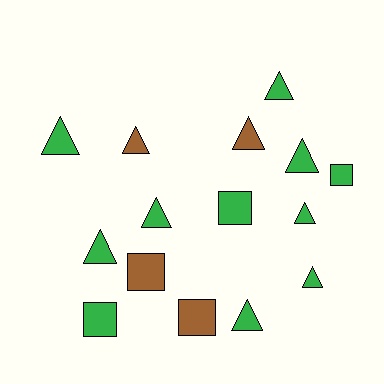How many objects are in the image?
There are 15 objects.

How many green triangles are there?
There are 8 green triangles.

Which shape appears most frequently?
Triangle, with 10 objects.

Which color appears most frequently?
Green, with 11 objects.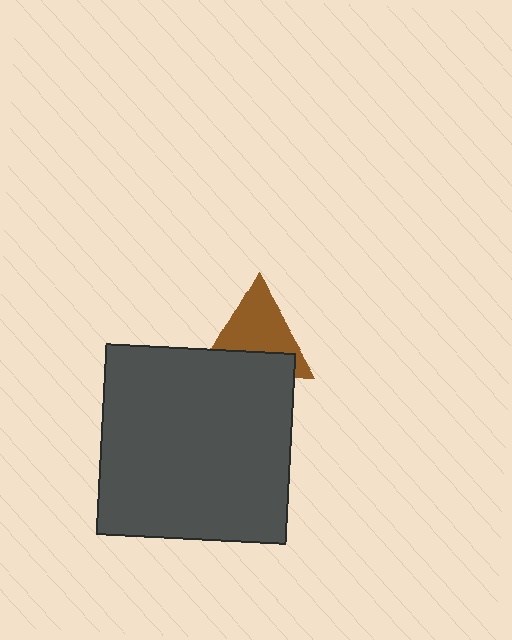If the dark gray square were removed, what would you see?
You would see the complete brown triangle.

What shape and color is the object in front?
The object in front is a dark gray square.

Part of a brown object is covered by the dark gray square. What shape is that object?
It is a triangle.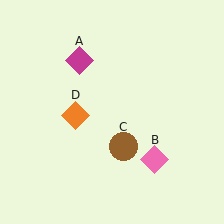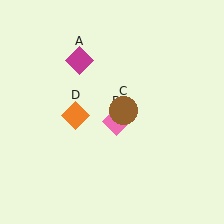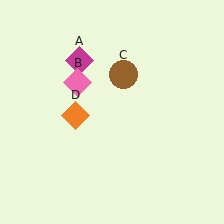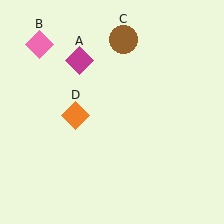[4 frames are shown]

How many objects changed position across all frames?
2 objects changed position: pink diamond (object B), brown circle (object C).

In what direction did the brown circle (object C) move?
The brown circle (object C) moved up.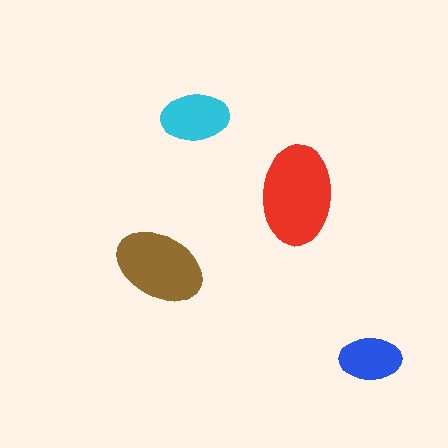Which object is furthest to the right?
The blue ellipse is rightmost.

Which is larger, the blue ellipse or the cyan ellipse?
The cyan one.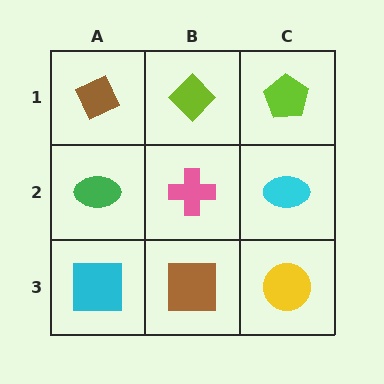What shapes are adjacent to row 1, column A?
A green ellipse (row 2, column A), a lime diamond (row 1, column B).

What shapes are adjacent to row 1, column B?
A pink cross (row 2, column B), a brown diamond (row 1, column A), a lime pentagon (row 1, column C).